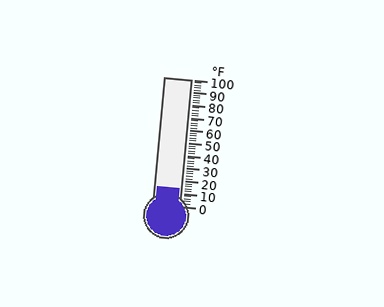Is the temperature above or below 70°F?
The temperature is below 70°F.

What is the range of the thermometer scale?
The thermometer scale ranges from 0°F to 100°F.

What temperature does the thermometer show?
The thermometer shows approximately 14°F.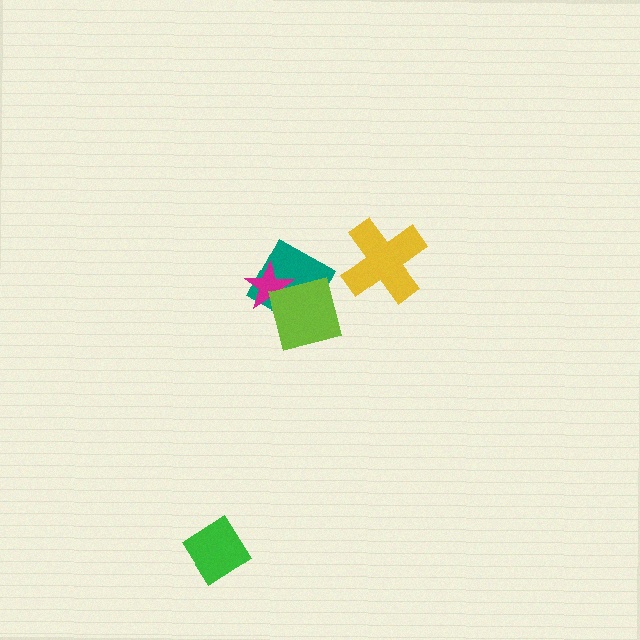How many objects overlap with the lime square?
2 objects overlap with the lime square.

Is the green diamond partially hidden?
No, no other shape covers it.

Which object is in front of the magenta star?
The lime square is in front of the magenta star.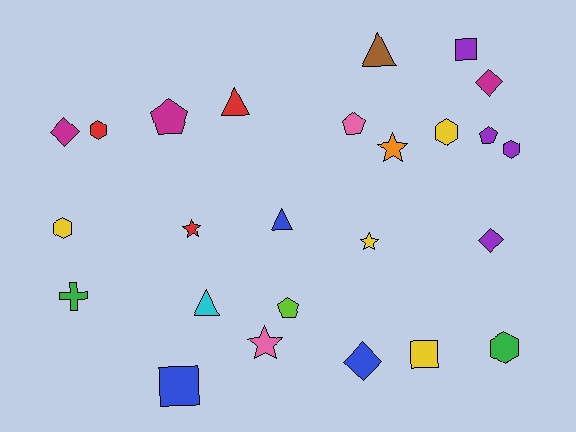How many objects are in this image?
There are 25 objects.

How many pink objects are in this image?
There are 2 pink objects.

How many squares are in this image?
There are 3 squares.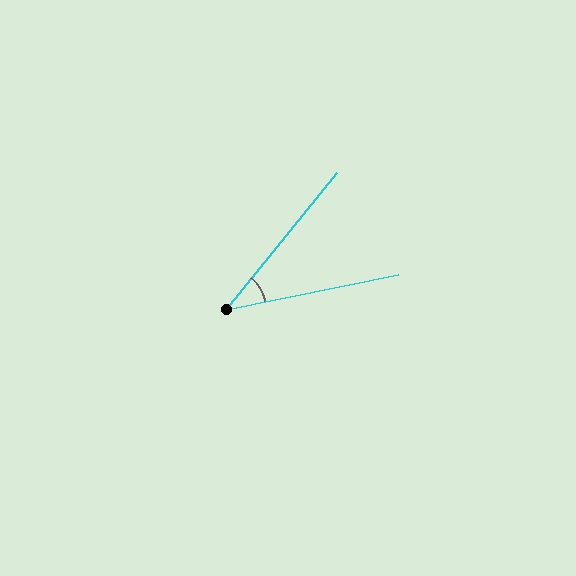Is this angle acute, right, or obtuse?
It is acute.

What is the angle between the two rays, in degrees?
Approximately 39 degrees.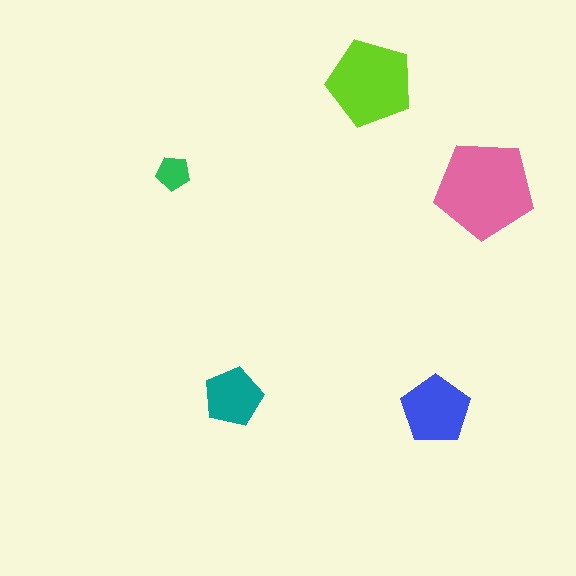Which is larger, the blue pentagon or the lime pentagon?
The lime one.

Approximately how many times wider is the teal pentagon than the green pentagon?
About 1.5 times wider.